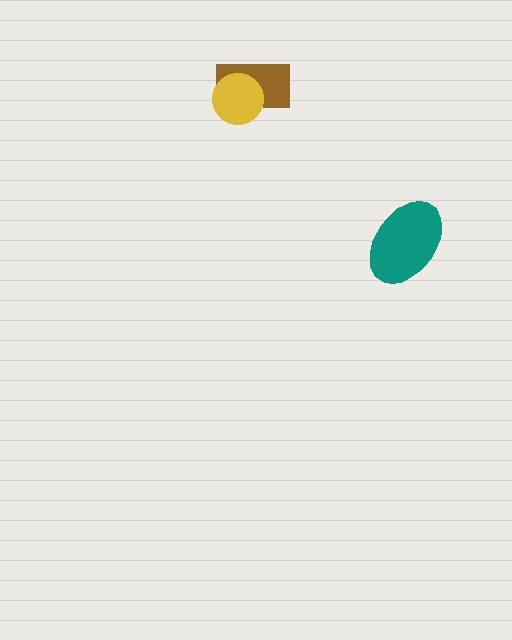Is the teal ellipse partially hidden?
No, no other shape covers it.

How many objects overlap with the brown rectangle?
1 object overlaps with the brown rectangle.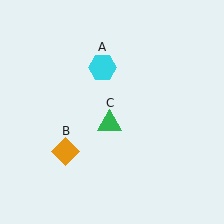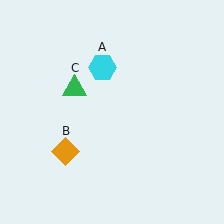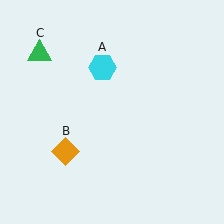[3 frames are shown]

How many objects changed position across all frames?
1 object changed position: green triangle (object C).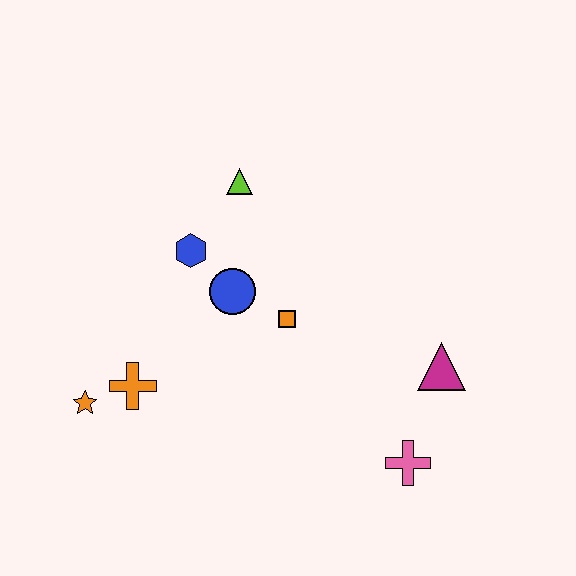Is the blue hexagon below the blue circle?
No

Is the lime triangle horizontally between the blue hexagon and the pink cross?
Yes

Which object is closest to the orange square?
The blue circle is closest to the orange square.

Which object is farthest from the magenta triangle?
The orange star is farthest from the magenta triangle.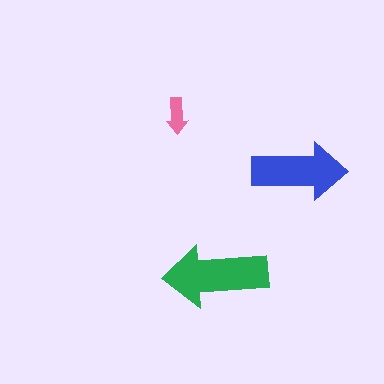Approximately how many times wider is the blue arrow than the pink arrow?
About 2.5 times wider.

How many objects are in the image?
There are 3 objects in the image.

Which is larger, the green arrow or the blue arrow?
The green one.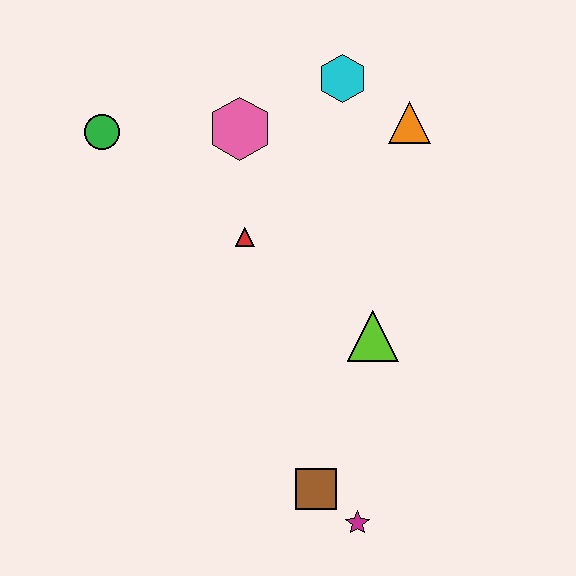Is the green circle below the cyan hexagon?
Yes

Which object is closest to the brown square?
The magenta star is closest to the brown square.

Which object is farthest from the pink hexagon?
The magenta star is farthest from the pink hexagon.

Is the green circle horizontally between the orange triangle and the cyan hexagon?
No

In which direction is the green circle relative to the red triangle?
The green circle is to the left of the red triangle.